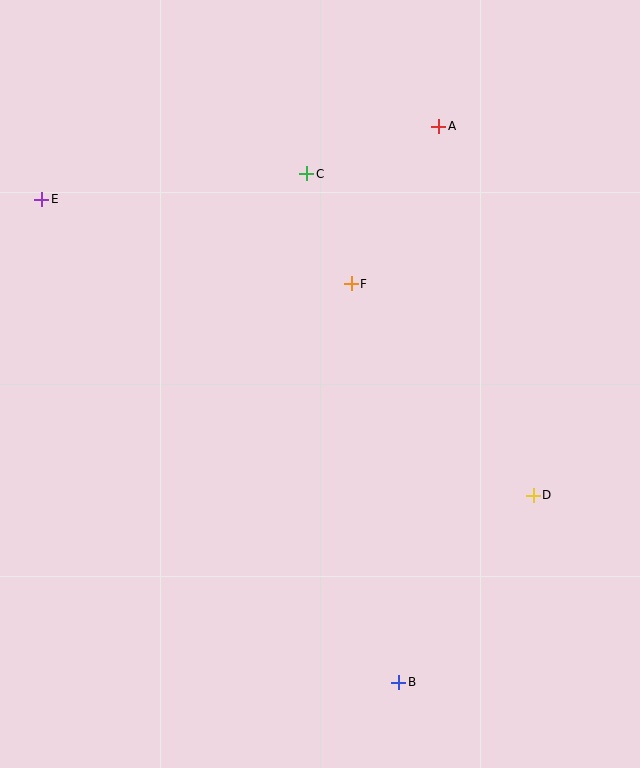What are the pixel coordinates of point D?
Point D is at (533, 495).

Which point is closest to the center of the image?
Point F at (351, 284) is closest to the center.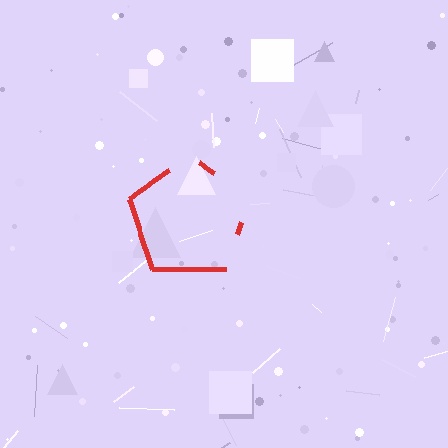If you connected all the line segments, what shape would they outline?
They would outline a pentagon.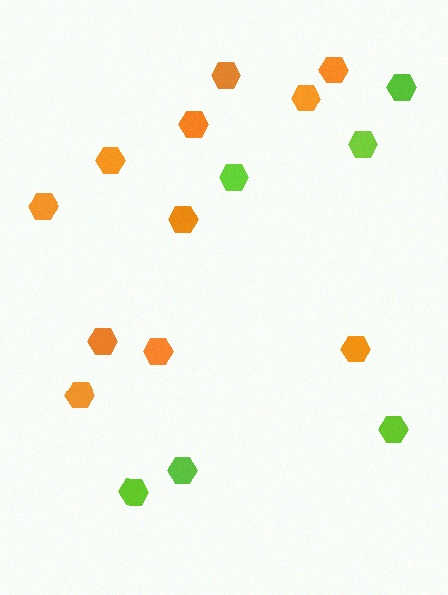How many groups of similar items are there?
There are 2 groups: one group of orange hexagons (11) and one group of lime hexagons (6).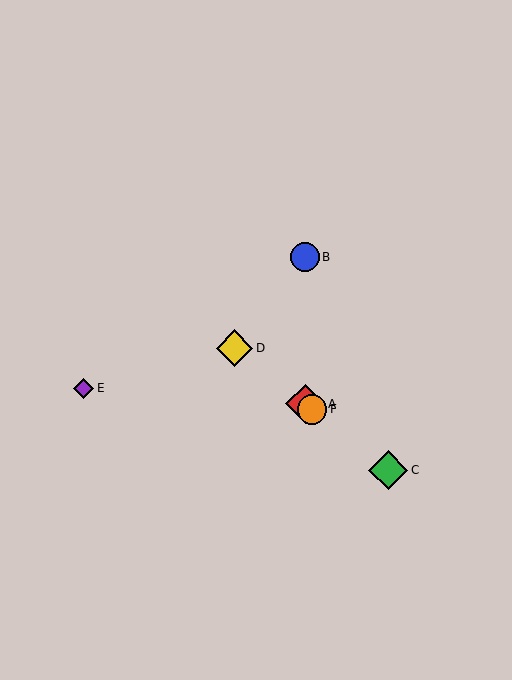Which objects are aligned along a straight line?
Objects A, C, D, F are aligned along a straight line.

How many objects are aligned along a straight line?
4 objects (A, C, D, F) are aligned along a straight line.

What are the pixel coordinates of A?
Object A is at (305, 404).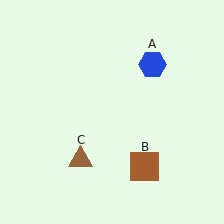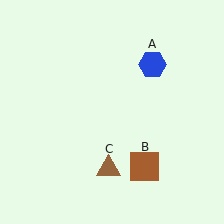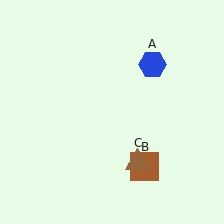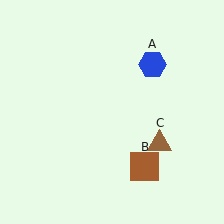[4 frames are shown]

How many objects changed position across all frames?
1 object changed position: brown triangle (object C).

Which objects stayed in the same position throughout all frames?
Blue hexagon (object A) and brown square (object B) remained stationary.